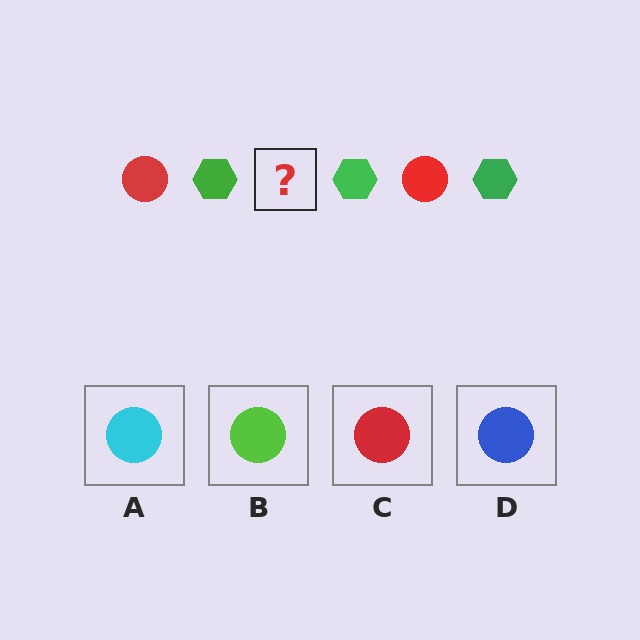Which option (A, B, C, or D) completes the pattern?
C.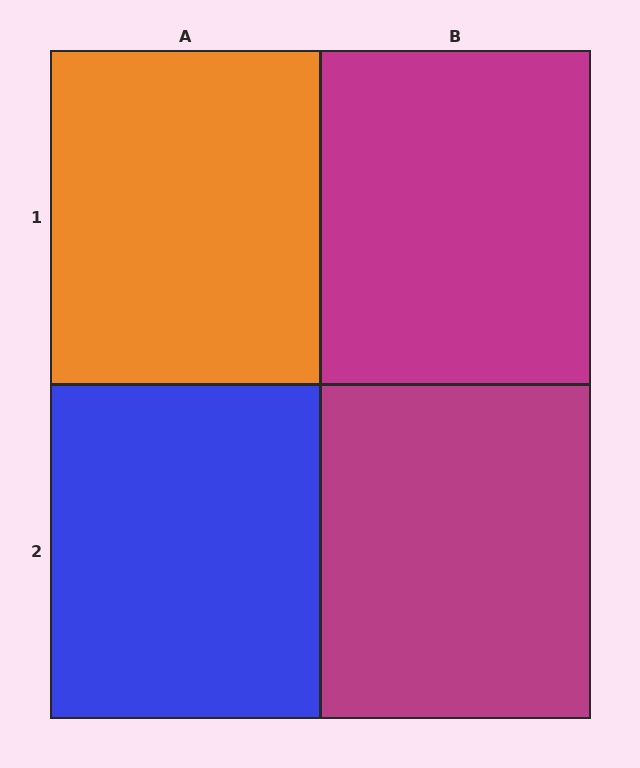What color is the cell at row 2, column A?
Blue.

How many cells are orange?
1 cell is orange.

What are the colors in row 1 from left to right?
Orange, magenta.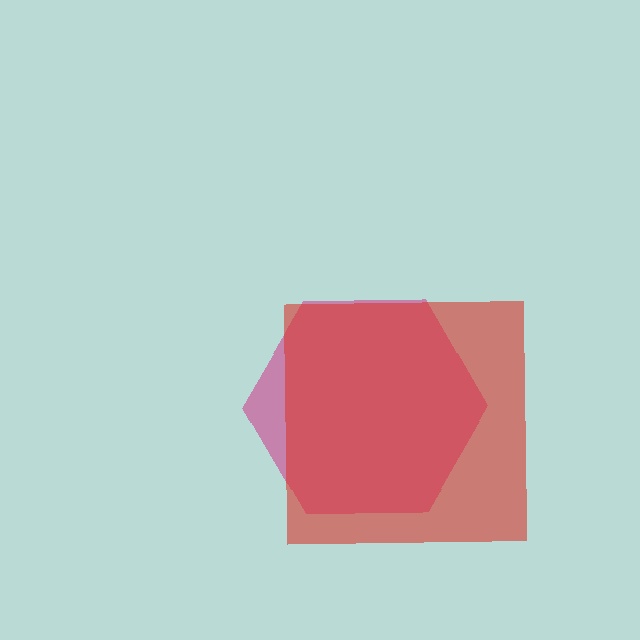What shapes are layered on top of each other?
The layered shapes are: a magenta hexagon, a red square.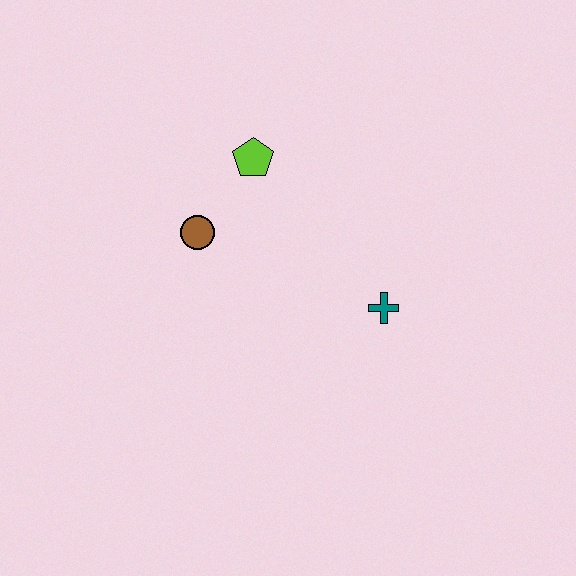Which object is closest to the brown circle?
The lime pentagon is closest to the brown circle.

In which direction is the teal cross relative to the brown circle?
The teal cross is to the right of the brown circle.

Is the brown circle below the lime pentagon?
Yes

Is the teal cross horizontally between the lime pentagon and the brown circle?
No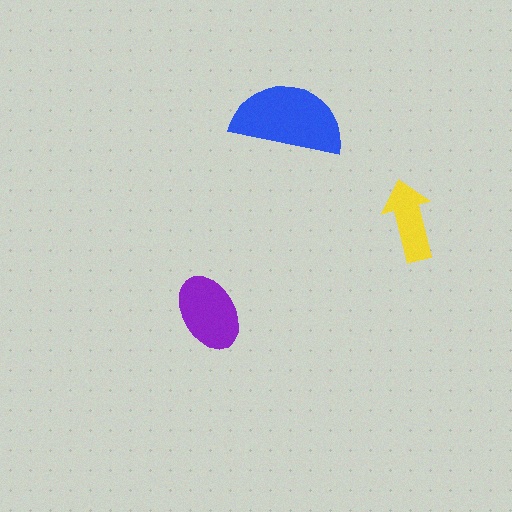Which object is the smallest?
The yellow arrow.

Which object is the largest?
The blue semicircle.